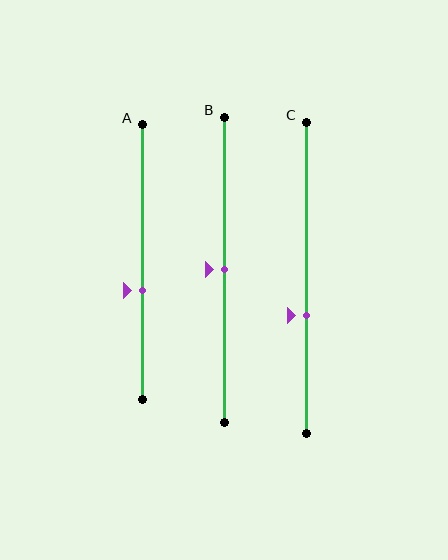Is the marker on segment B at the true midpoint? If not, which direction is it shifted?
Yes, the marker on segment B is at the true midpoint.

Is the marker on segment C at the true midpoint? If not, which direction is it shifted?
No, the marker on segment C is shifted downward by about 12% of the segment length.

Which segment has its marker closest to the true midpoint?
Segment B has its marker closest to the true midpoint.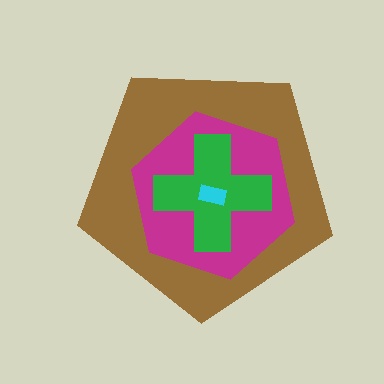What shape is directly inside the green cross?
The cyan rectangle.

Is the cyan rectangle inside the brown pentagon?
Yes.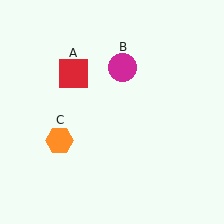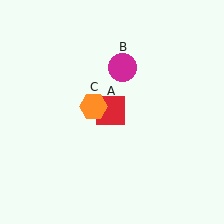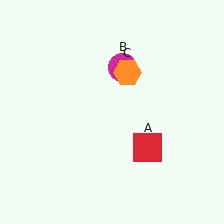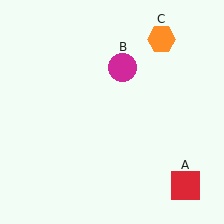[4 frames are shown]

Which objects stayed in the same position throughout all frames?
Magenta circle (object B) remained stationary.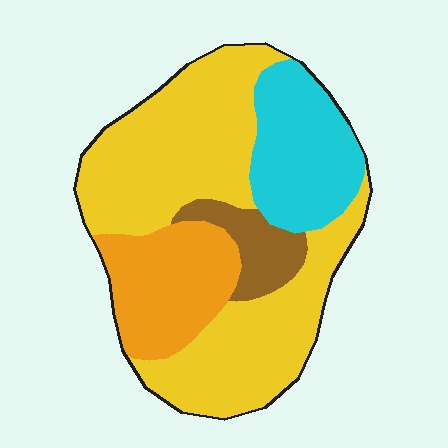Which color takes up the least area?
Brown, at roughly 10%.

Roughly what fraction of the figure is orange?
Orange takes up about one fifth (1/5) of the figure.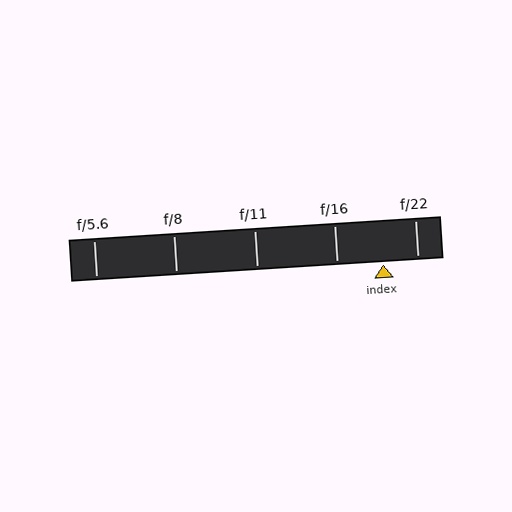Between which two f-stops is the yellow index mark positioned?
The index mark is between f/16 and f/22.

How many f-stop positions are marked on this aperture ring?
There are 5 f-stop positions marked.